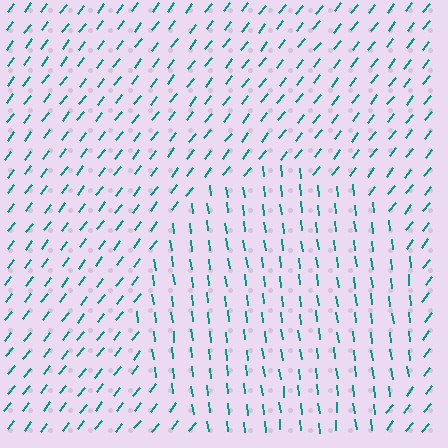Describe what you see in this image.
The image is filled with small teal line segments. A circle region in the image has lines oriented differently from the surrounding lines, creating a visible texture boundary.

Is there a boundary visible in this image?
Yes, there is a texture boundary formed by a change in line orientation.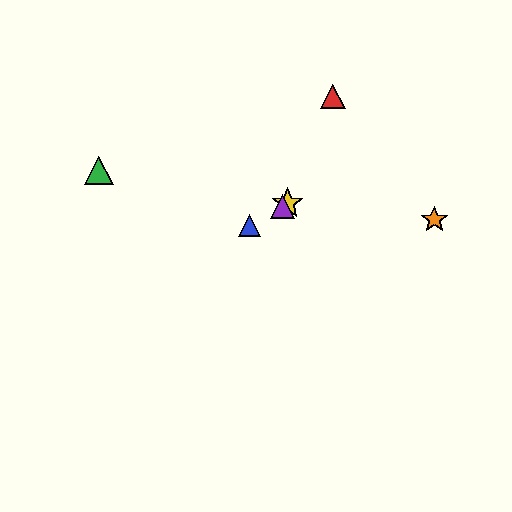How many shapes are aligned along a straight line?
3 shapes (the blue triangle, the yellow star, the purple triangle) are aligned along a straight line.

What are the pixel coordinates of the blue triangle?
The blue triangle is at (249, 226).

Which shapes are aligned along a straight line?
The blue triangle, the yellow star, the purple triangle are aligned along a straight line.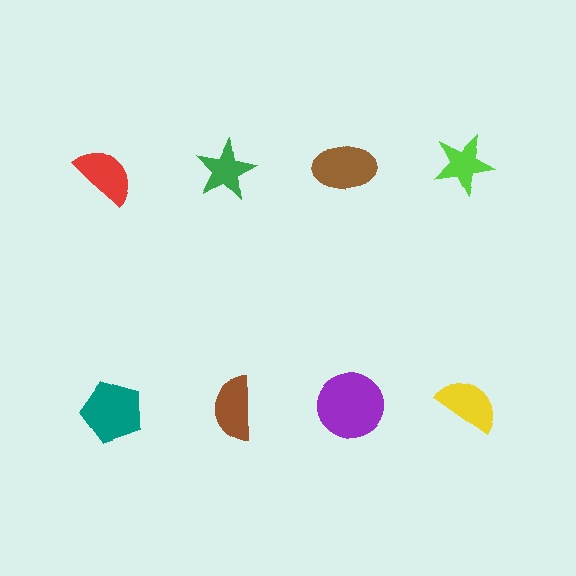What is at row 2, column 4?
A yellow semicircle.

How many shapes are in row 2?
4 shapes.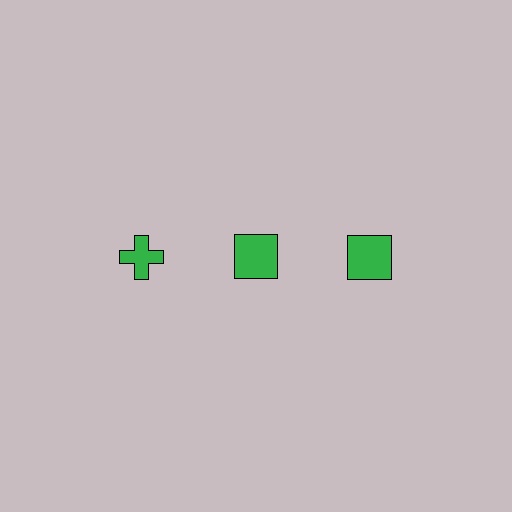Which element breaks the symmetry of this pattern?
The green cross in the top row, leftmost column breaks the symmetry. All other shapes are green squares.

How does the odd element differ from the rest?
It has a different shape: cross instead of square.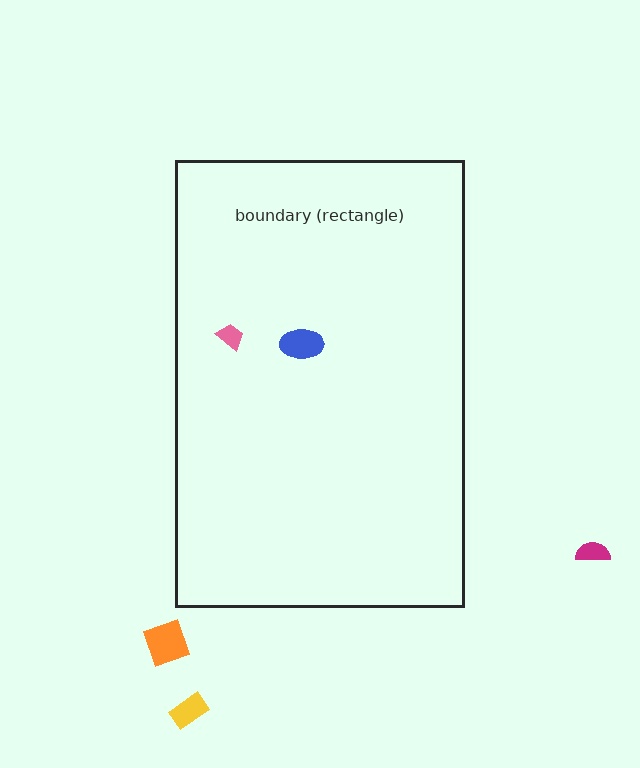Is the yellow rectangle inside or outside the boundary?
Outside.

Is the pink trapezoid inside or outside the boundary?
Inside.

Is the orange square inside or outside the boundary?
Outside.